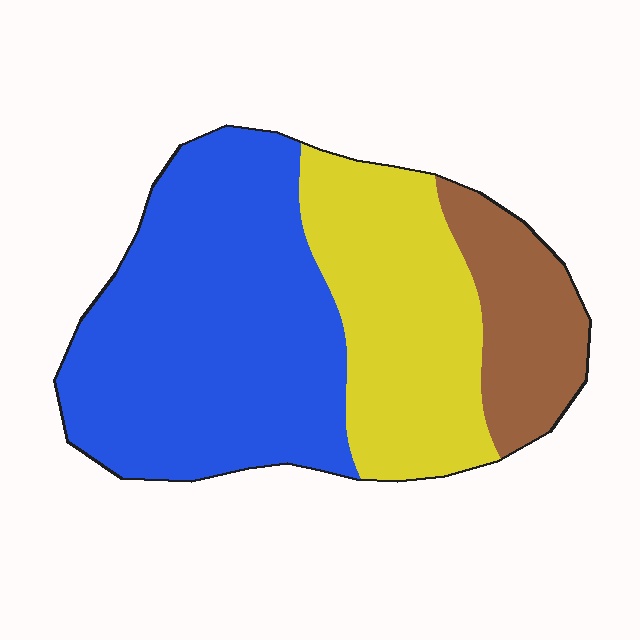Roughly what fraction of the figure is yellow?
Yellow covers 31% of the figure.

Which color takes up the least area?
Brown, at roughly 15%.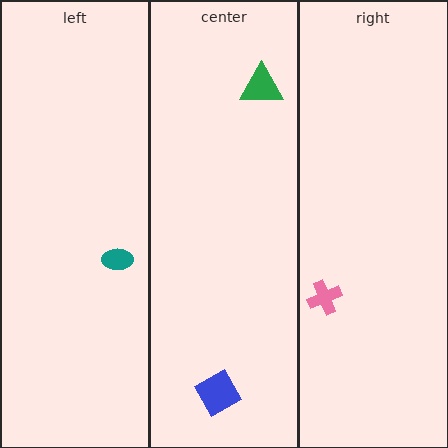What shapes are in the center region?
The blue diamond, the green triangle.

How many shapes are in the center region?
2.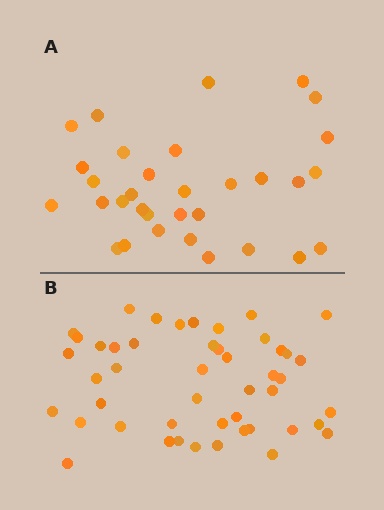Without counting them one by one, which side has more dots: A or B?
Region B (the bottom region) has more dots.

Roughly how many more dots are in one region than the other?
Region B has approximately 15 more dots than region A.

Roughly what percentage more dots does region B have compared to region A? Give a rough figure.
About 45% more.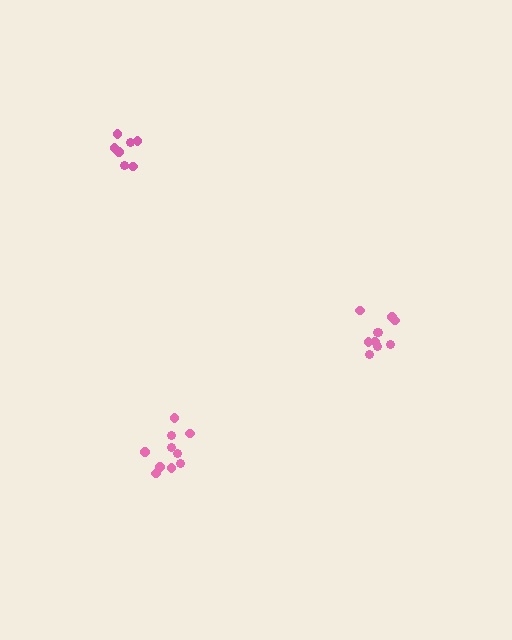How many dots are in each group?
Group 1: 10 dots, Group 2: 7 dots, Group 3: 10 dots (27 total).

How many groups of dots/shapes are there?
There are 3 groups.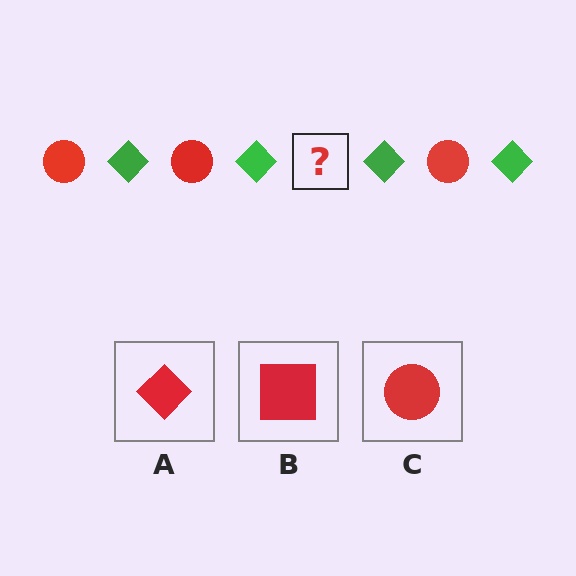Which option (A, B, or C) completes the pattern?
C.